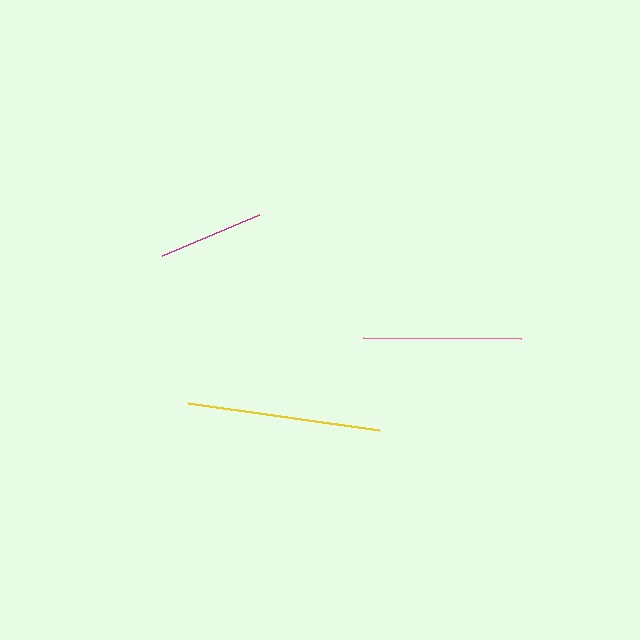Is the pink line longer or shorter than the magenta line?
The pink line is longer than the magenta line.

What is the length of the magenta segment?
The magenta segment is approximately 106 pixels long.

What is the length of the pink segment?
The pink segment is approximately 159 pixels long.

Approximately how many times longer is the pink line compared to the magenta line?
The pink line is approximately 1.5 times the length of the magenta line.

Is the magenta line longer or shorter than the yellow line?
The yellow line is longer than the magenta line.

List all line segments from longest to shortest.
From longest to shortest: yellow, pink, magenta.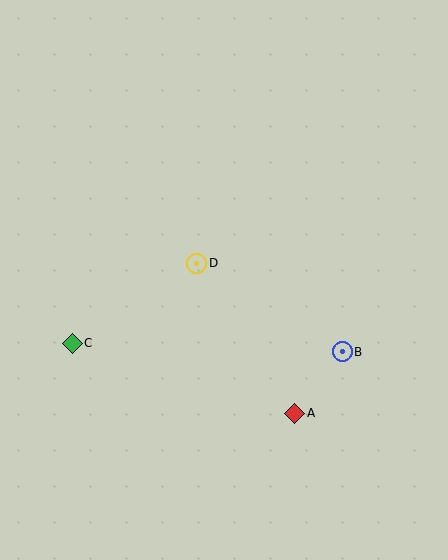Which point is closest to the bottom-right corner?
Point A is closest to the bottom-right corner.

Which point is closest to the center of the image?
Point D at (197, 263) is closest to the center.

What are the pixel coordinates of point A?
Point A is at (295, 413).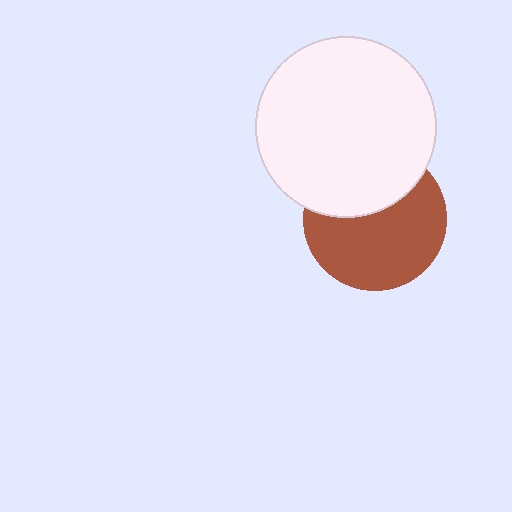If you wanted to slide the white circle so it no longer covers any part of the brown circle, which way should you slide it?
Slide it up — that is the most direct way to separate the two shapes.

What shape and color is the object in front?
The object in front is a white circle.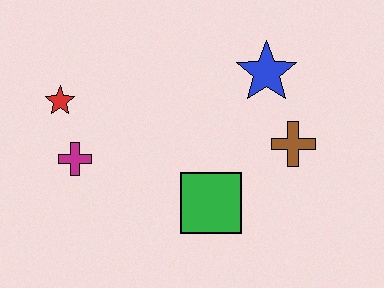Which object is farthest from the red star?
The brown cross is farthest from the red star.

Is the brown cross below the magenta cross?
No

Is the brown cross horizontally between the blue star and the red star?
No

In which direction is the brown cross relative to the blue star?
The brown cross is below the blue star.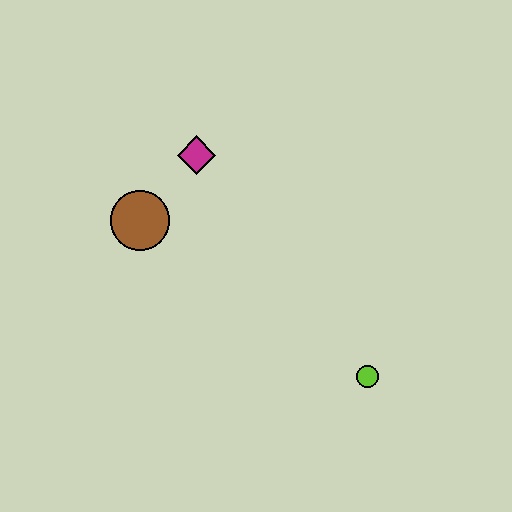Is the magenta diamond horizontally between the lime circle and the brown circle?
Yes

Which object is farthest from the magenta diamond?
The lime circle is farthest from the magenta diamond.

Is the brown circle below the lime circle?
No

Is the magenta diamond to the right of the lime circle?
No